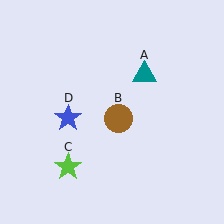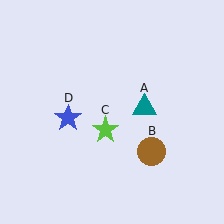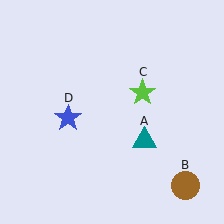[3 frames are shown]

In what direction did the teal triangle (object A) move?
The teal triangle (object A) moved down.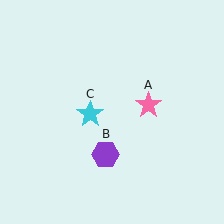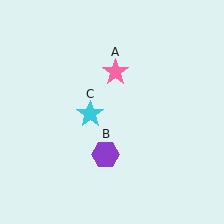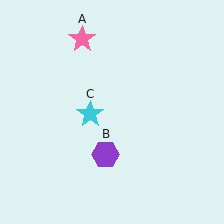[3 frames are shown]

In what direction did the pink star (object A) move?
The pink star (object A) moved up and to the left.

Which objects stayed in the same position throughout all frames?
Purple hexagon (object B) and cyan star (object C) remained stationary.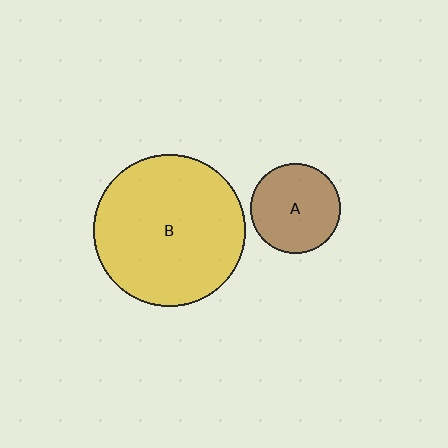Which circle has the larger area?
Circle B (yellow).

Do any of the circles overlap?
No, none of the circles overlap.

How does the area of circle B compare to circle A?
Approximately 2.8 times.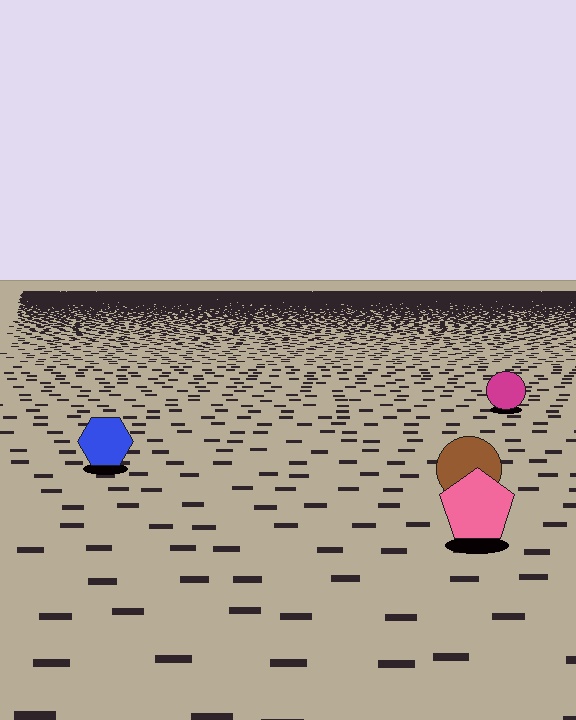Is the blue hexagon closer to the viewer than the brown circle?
No. The brown circle is closer — you can tell from the texture gradient: the ground texture is coarser near it.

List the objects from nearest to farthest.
From nearest to farthest: the pink pentagon, the brown circle, the blue hexagon, the magenta circle.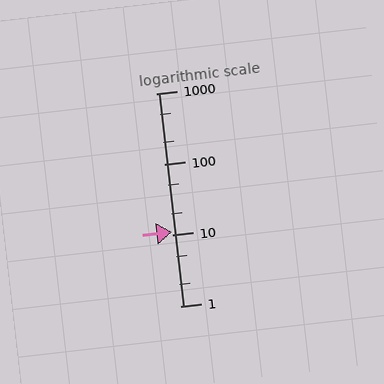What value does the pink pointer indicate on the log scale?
The pointer indicates approximately 11.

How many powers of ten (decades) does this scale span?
The scale spans 3 decades, from 1 to 1000.